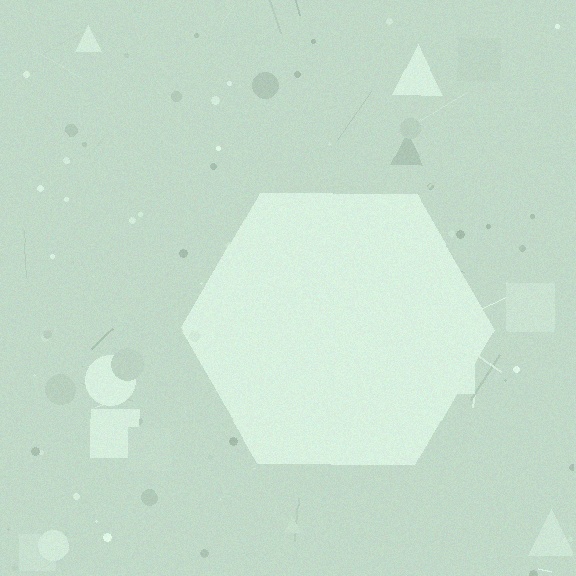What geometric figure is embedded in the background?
A hexagon is embedded in the background.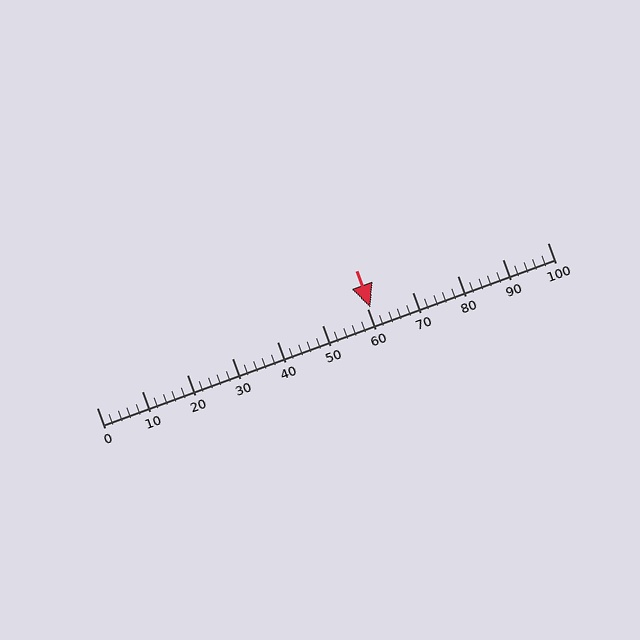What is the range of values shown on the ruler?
The ruler shows values from 0 to 100.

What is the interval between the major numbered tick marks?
The major tick marks are spaced 10 units apart.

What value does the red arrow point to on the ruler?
The red arrow points to approximately 61.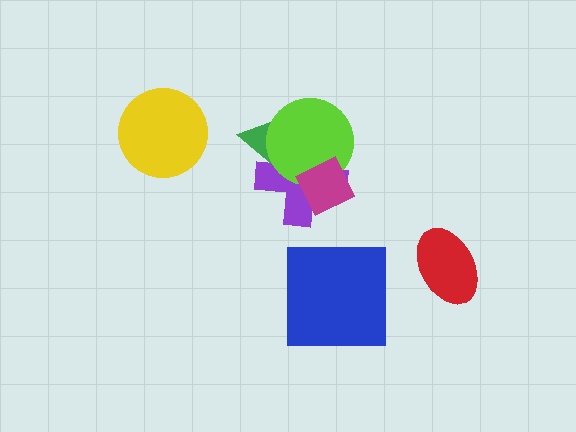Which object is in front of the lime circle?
The magenta diamond is in front of the lime circle.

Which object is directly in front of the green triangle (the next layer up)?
The lime circle is directly in front of the green triangle.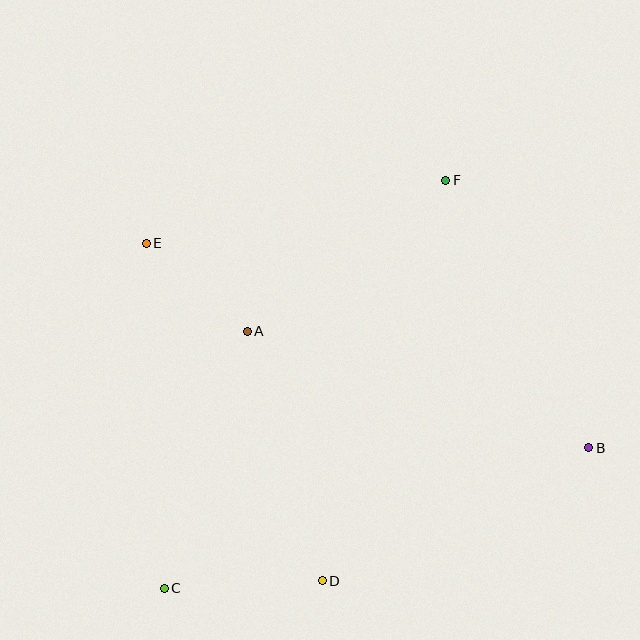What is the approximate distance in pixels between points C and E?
The distance between C and E is approximately 345 pixels.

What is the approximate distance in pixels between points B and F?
The distance between B and F is approximately 303 pixels.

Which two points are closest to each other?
Points A and E are closest to each other.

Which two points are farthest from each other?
Points C and F are farthest from each other.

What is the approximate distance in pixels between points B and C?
The distance between B and C is approximately 447 pixels.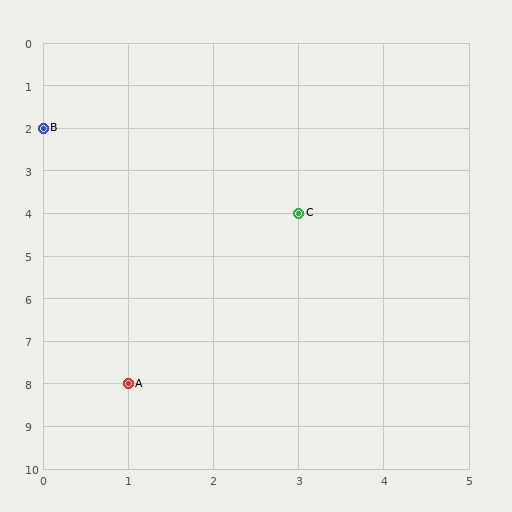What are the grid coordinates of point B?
Point B is at grid coordinates (0, 2).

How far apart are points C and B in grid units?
Points C and B are 3 columns and 2 rows apart (about 3.6 grid units diagonally).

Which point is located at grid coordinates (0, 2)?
Point B is at (0, 2).